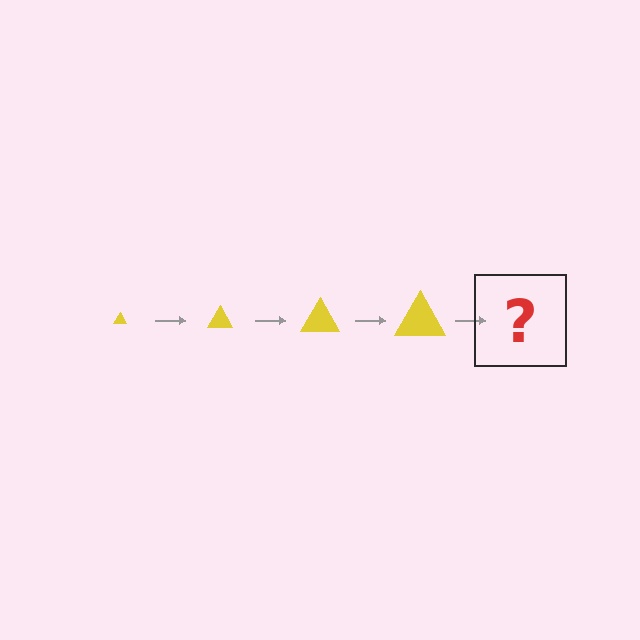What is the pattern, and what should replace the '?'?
The pattern is that the triangle gets progressively larger each step. The '?' should be a yellow triangle, larger than the previous one.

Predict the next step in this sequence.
The next step is a yellow triangle, larger than the previous one.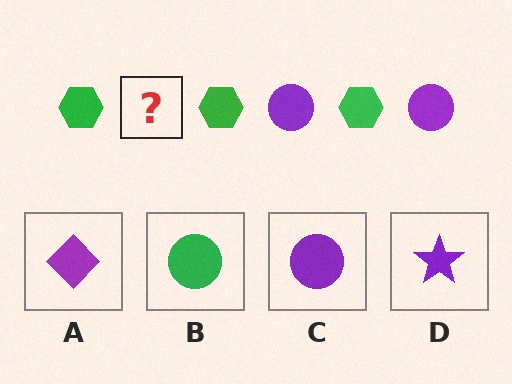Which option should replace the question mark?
Option C.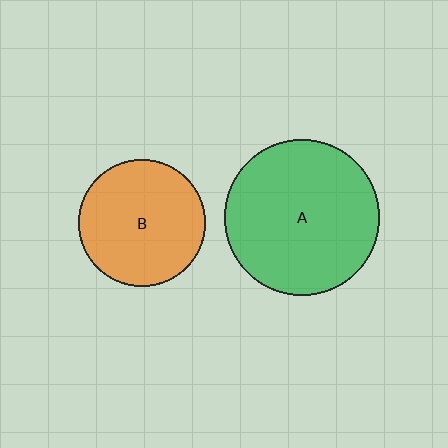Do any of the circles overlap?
No, none of the circles overlap.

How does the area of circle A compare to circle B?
Approximately 1.5 times.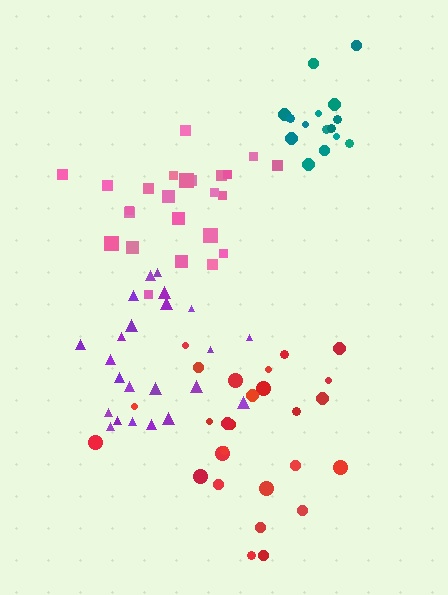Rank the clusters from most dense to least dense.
teal, pink, purple, red.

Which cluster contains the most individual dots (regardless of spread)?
Red (27).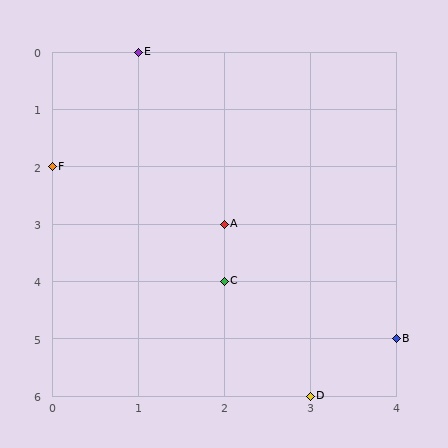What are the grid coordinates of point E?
Point E is at grid coordinates (1, 0).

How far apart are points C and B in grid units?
Points C and B are 2 columns and 1 row apart (about 2.2 grid units diagonally).